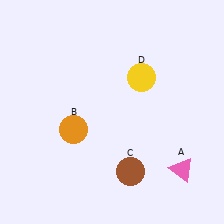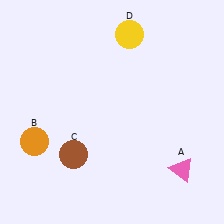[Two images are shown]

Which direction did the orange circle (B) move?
The orange circle (B) moved left.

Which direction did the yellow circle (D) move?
The yellow circle (D) moved up.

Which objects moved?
The objects that moved are: the orange circle (B), the brown circle (C), the yellow circle (D).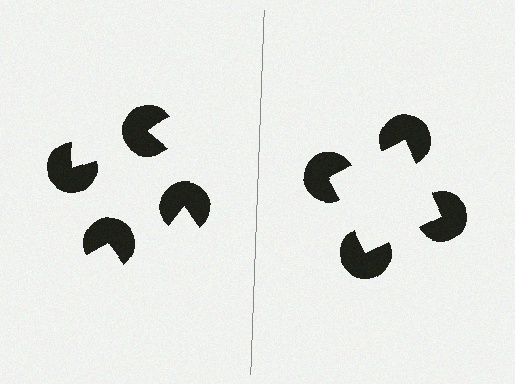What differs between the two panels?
The pac-man discs are positioned identically on both sides; only the wedge orientations differ. On the right they align to a square; on the left they are misaligned.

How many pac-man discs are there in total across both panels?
8 — 4 on each side.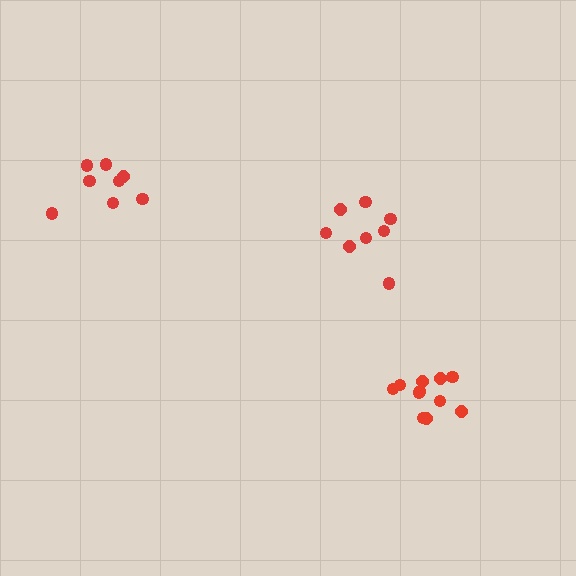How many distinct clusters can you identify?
There are 3 distinct clusters.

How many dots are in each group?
Group 1: 8 dots, Group 2: 8 dots, Group 3: 11 dots (27 total).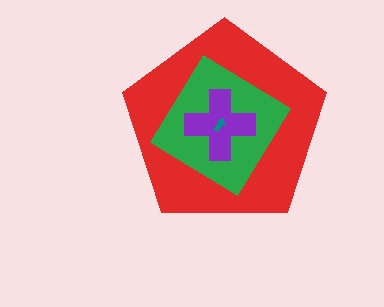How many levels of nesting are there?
4.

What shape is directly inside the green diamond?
The purple cross.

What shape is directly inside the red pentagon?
The green diamond.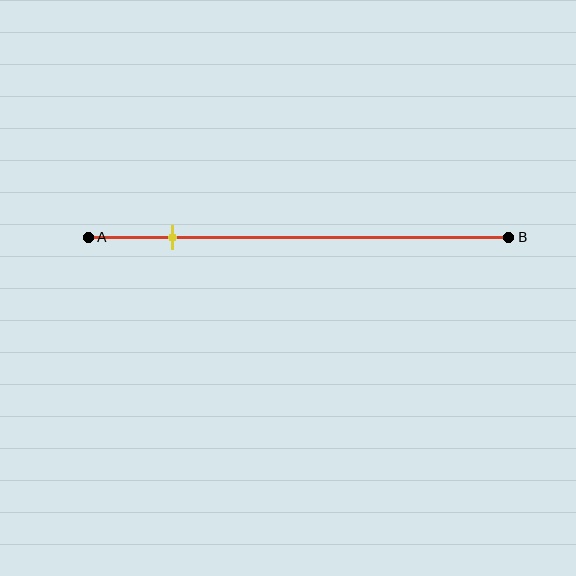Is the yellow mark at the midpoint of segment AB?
No, the mark is at about 20% from A, not at the 50% midpoint.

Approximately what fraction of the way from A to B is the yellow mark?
The yellow mark is approximately 20% of the way from A to B.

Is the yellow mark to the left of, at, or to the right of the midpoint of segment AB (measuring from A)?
The yellow mark is to the left of the midpoint of segment AB.